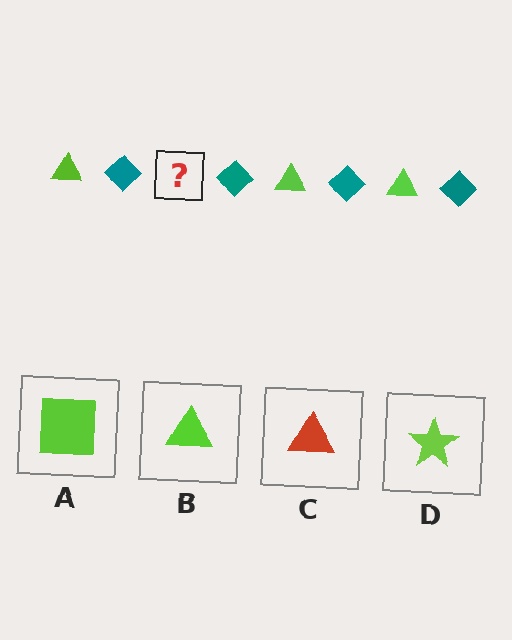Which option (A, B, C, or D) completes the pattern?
B.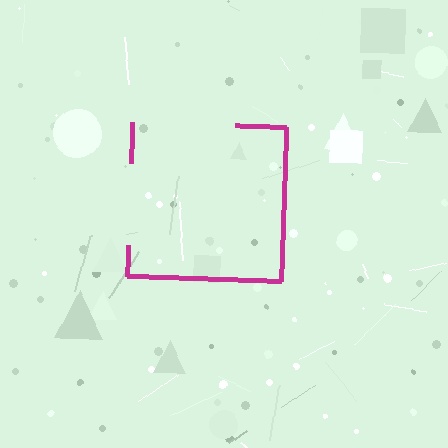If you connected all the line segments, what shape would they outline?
They would outline a square.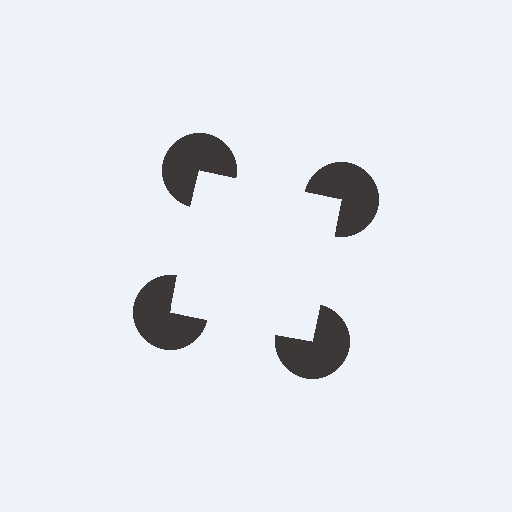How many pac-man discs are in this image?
There are 4 — one at each vertex of the illusory square.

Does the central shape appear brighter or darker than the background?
It typically appears slightly brighter than the background, even though no actual brightness change is drawn.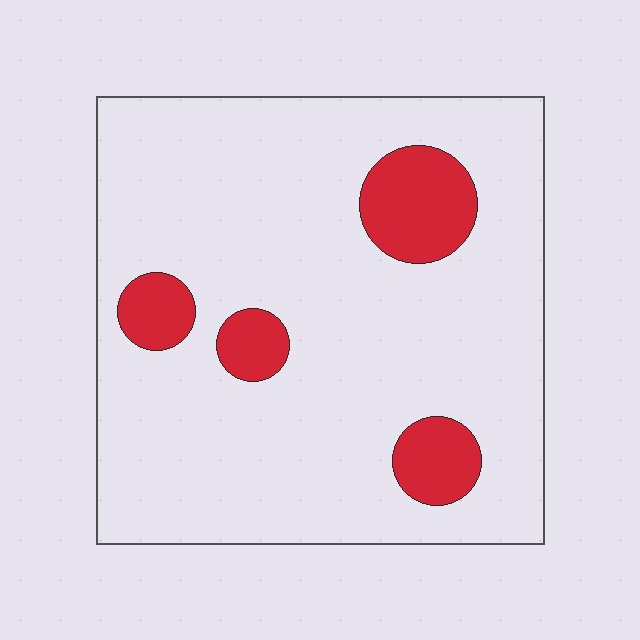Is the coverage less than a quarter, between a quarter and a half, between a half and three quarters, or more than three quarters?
Less than a quarter.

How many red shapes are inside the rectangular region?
4.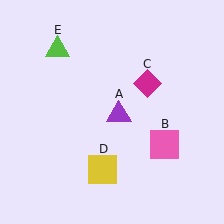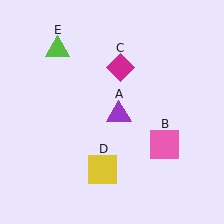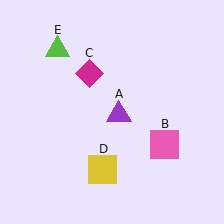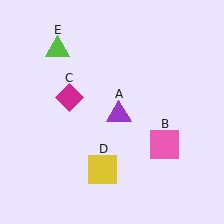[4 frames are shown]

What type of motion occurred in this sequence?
The magenta diamond (object C) rotated counterclockwise around the center of the scene.